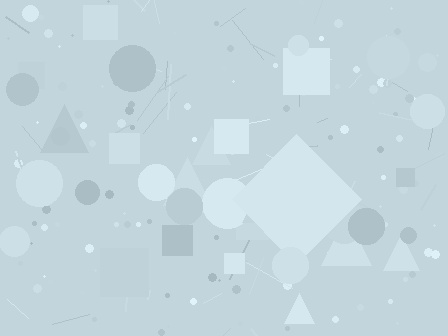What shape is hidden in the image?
A diamond is hidden in the image.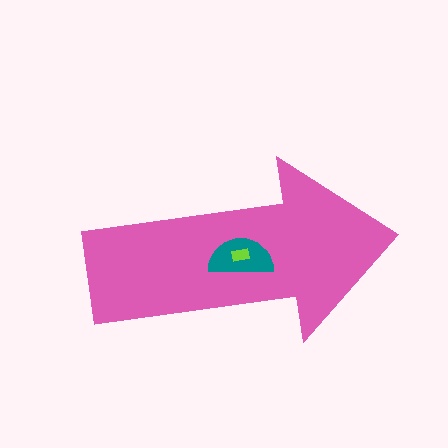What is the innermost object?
The lime rectangle.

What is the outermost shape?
The pink arrow.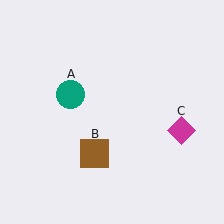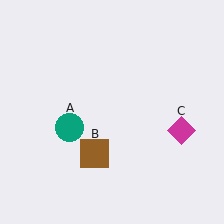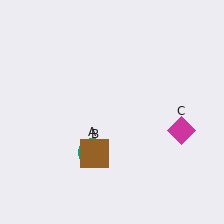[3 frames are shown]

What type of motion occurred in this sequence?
The teal circle (object A) rotated counterclockwise around the center of the scene.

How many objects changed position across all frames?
1 object changed position: teal circle (object A).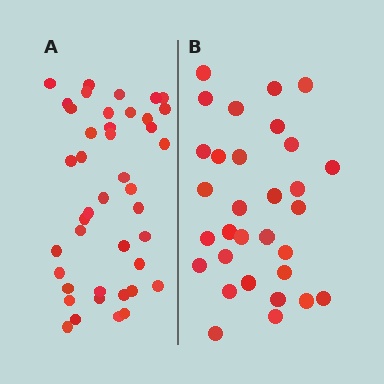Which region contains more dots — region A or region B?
Region A (the left region) has more dots.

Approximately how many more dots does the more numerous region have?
Region A has roughly 12 or so more dots than region B.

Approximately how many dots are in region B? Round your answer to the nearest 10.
About 30 dots. (The exact count is 31, which rounds to 30.)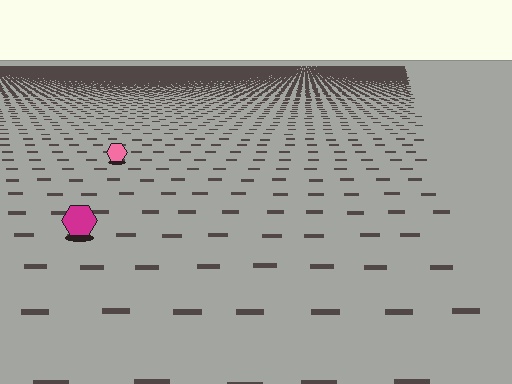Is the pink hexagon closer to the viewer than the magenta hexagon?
No. The magenta hexagon is closer — you can tell from the texture gradient: the ground texture is coarser near it.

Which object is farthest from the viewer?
The pink hexagon is farthest from the viewer. It appears smaller and the ground texture around it is denser.